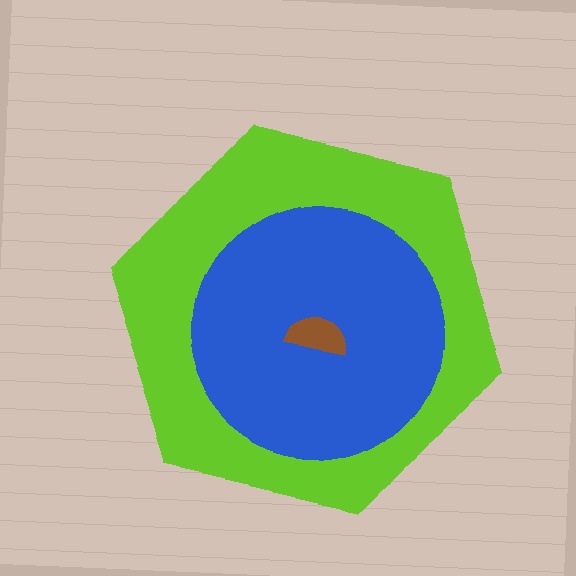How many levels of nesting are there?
3.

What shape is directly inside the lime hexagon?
The blue circle.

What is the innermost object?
The brown semicircle.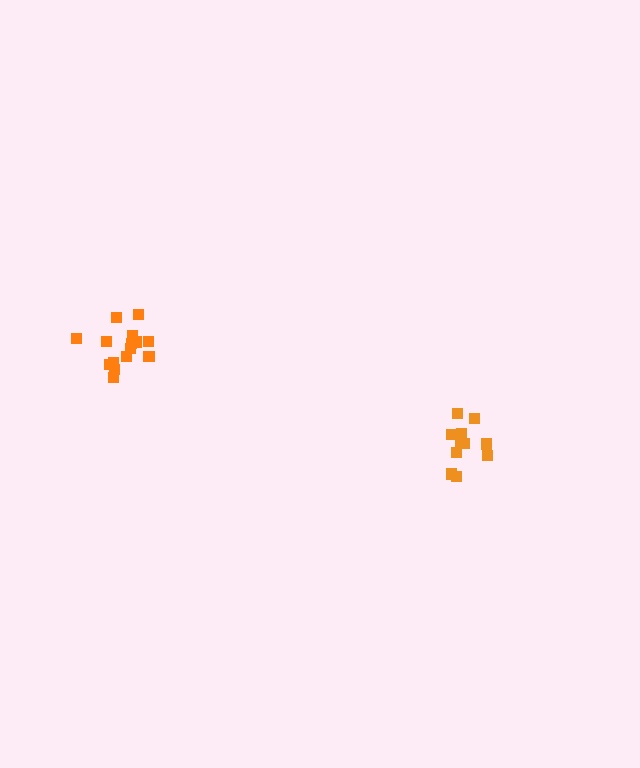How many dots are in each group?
Group 1: 15 dots, Group 2: 11 dots (26 total).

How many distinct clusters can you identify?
There are 2 distinct clusters.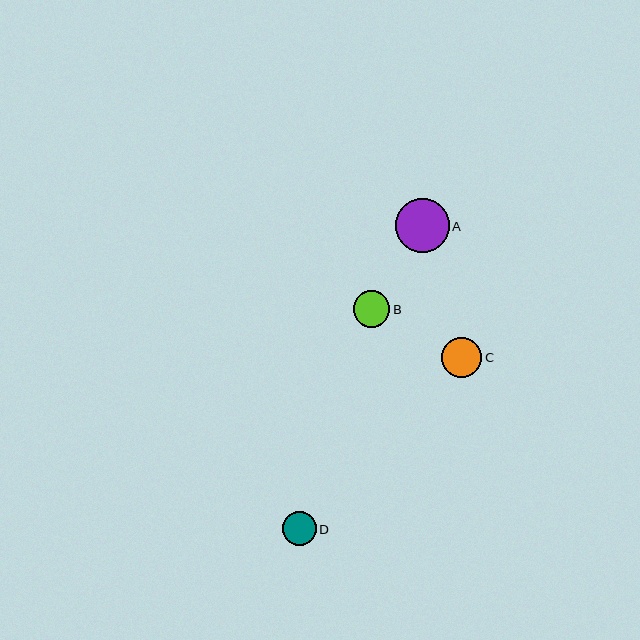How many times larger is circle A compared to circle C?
Circle A is approximately 1.3 times the size of circle C.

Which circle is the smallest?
Circle D is the smallest with a size of approximately 34 pixels.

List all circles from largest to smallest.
From largest to smallest: A, C, B, D.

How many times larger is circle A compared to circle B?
Circle A is approximately 1.5 times the size of circle B.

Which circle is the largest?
Circle A is the largest with a size of approximately 54 pixels.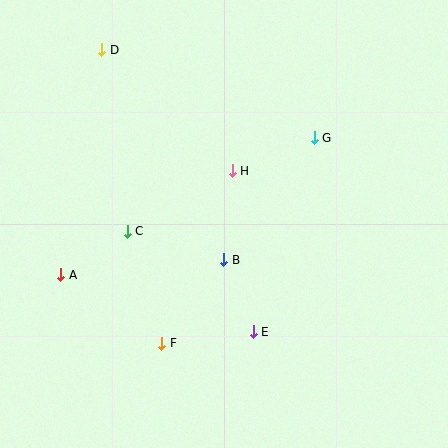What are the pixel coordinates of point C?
Point C is at (127, 231).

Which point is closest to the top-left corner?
Point D is closest to the top-left corner.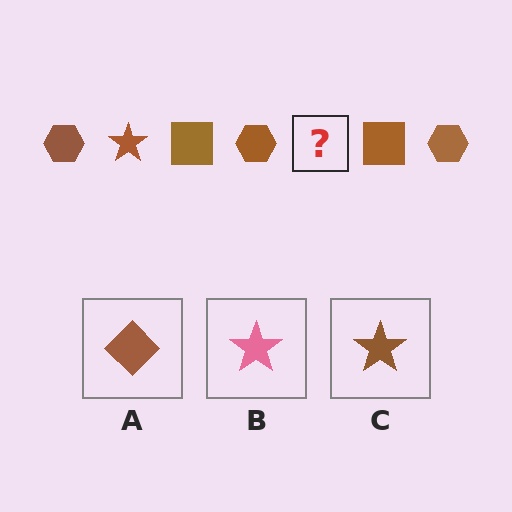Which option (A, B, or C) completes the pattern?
C.